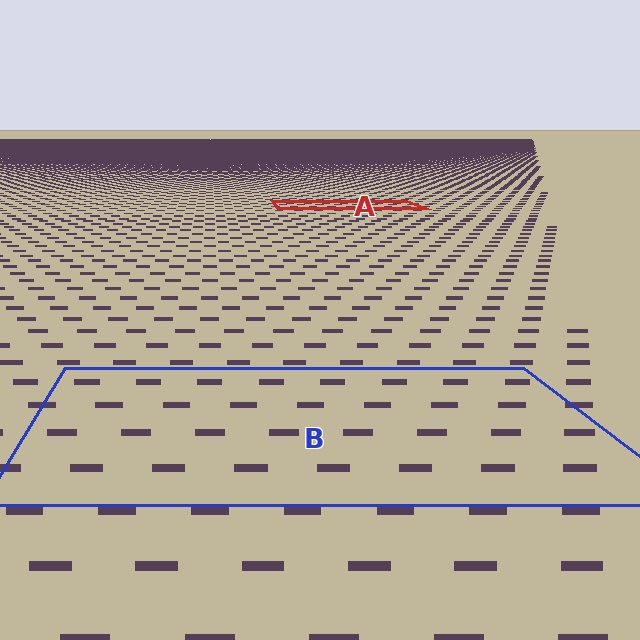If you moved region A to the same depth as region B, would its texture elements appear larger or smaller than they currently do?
They would appear larger. At a closer depth, the same texture elements are projected at a bigger on-screen size.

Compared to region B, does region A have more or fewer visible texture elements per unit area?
Region A has more texture elements per unit area — they are packed more densely because it is farther away.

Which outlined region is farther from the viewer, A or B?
Region A is farther from the viewer — the texture elements inside it appear smaller and more densely packed.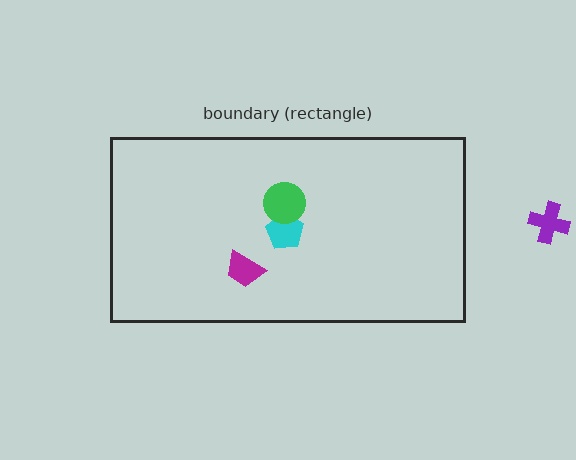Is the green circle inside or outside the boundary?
Inside.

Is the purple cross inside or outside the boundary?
Outside.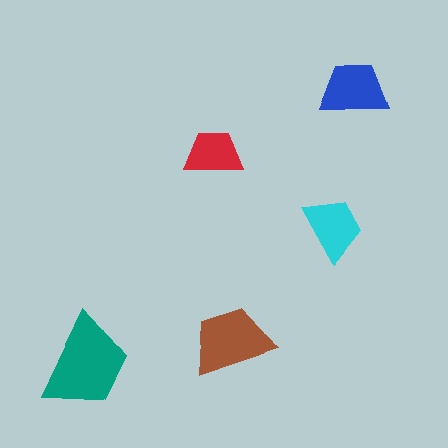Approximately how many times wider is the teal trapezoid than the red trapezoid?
About 1.5 times wider.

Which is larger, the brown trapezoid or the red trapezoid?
The brown one.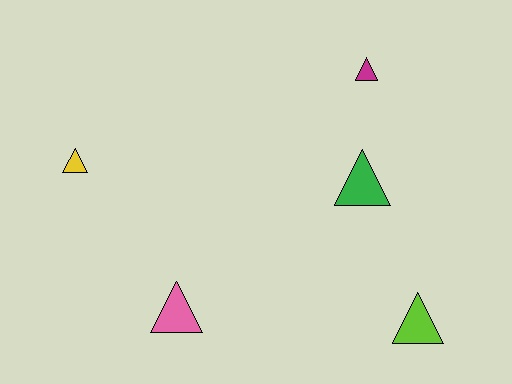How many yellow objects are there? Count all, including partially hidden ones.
There is 1 yellow object.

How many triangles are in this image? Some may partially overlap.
There are 5 triangles.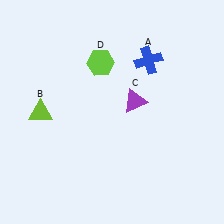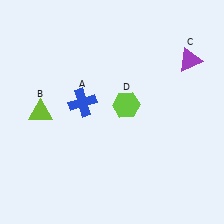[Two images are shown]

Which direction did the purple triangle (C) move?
The purple triangle (C) moved right.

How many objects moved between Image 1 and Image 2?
3 objects moved between the two images.